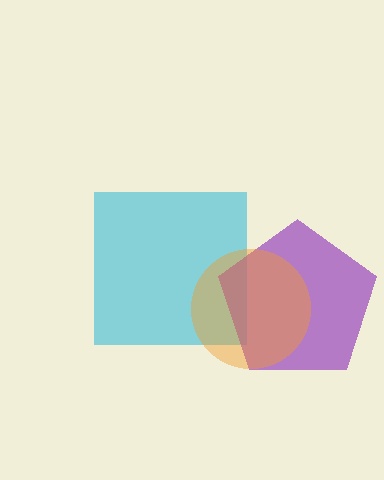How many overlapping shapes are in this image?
There are 3 overlapping shapes in the image.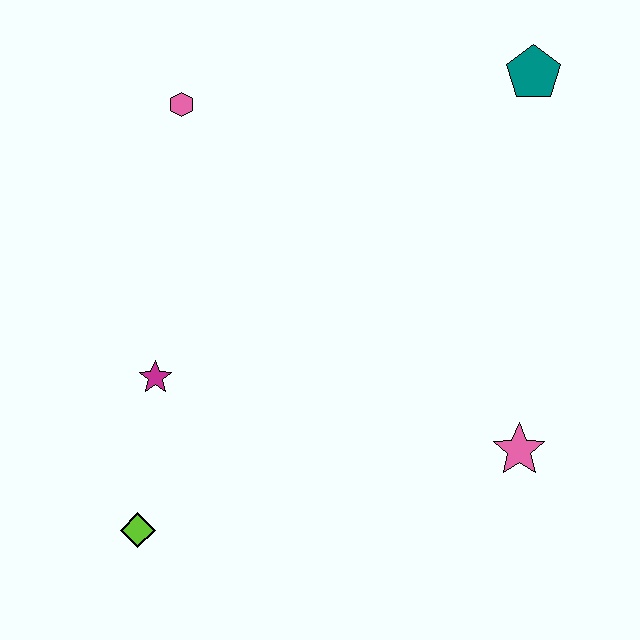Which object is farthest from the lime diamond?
The teal pentagon is farthest from the lime diamond.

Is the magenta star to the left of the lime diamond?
No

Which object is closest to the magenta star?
The lime diamond is closest to the magenta star.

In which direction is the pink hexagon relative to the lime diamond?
The pink hexagon is above the lime diamond.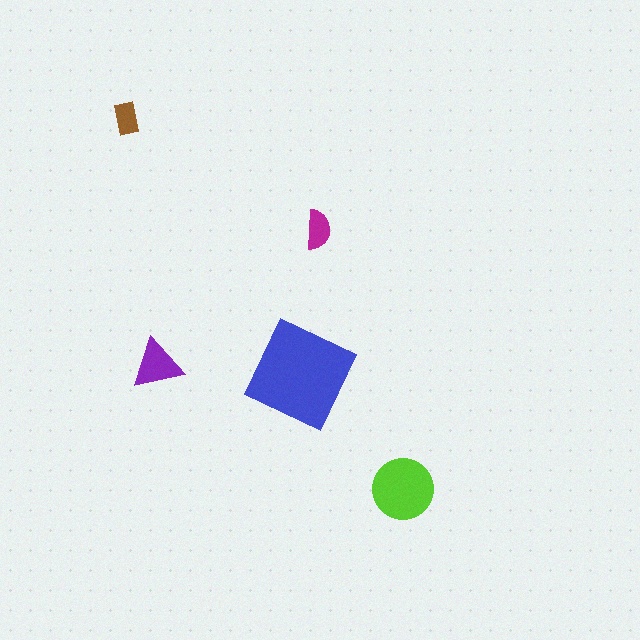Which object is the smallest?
The brown rectangle.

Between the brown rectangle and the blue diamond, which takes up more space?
The blue diamond.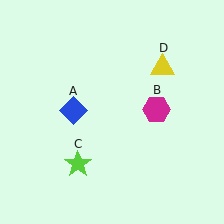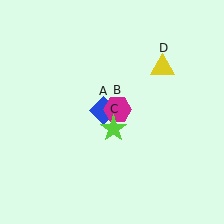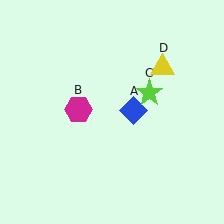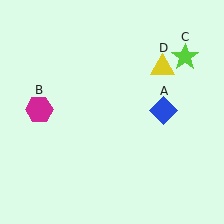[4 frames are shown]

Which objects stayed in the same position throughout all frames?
Yellow triangle (object D) remained stationary.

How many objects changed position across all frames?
3 objects changed position: blue diamond (object A), magenta hexagon (object B), lime star (object C).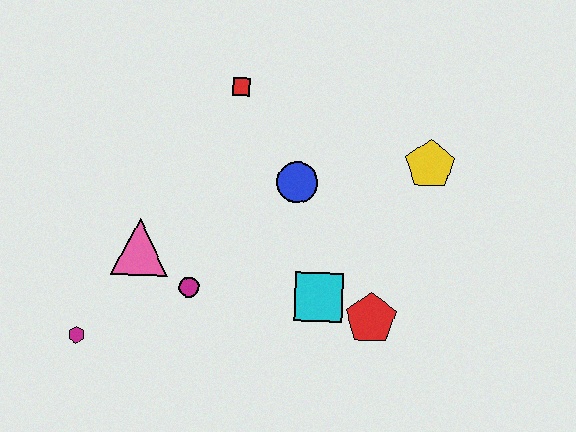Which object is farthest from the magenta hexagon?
The yellow pentagon is farthest from the magenta hexagon.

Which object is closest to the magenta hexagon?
The pink triangle is closest to the magenta hexagon.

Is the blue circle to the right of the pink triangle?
Yes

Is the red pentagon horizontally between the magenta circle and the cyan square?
No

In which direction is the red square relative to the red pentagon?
The red square is above the red pentagon.